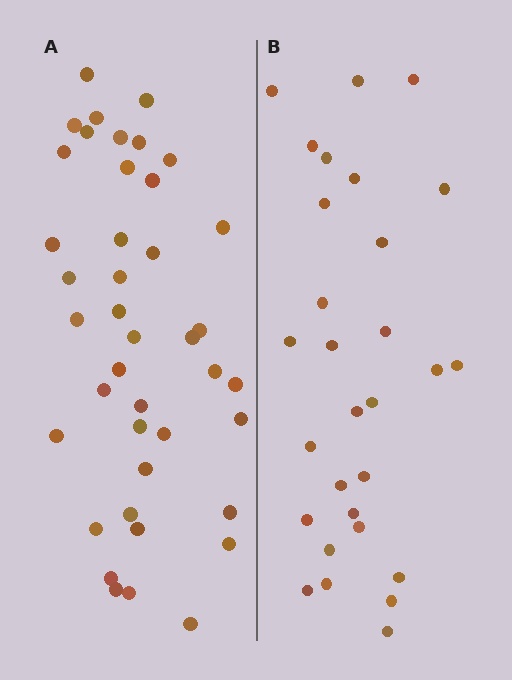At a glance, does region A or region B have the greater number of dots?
Region A (the left region) has more dots.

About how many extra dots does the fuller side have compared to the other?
Region A has roughly 12 or so more dots than region B.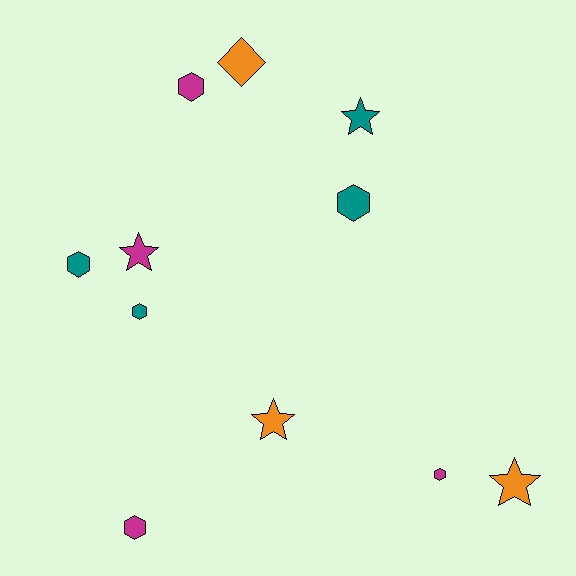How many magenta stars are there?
There is 1 magenta star.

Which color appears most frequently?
Teal, with 4 objects.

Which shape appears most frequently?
Hexagon, with 6 objects.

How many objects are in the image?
There are 11 objects.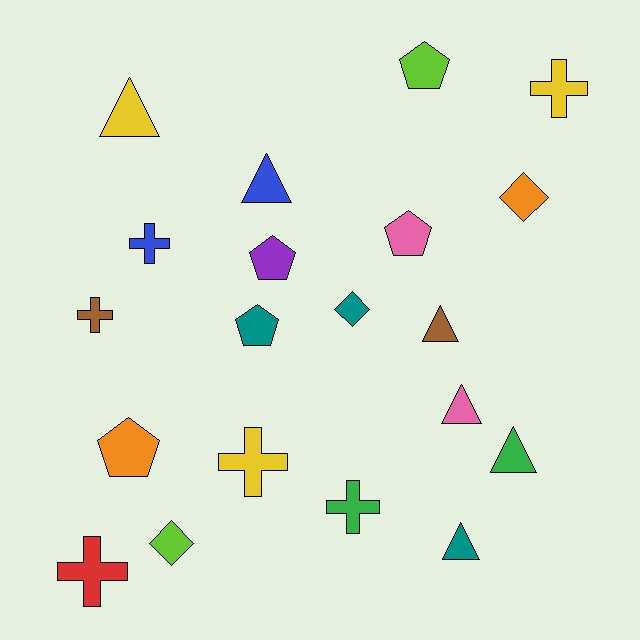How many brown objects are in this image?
There are 2 brown objects.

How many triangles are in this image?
There are 6 triangles.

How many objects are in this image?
There are 20 objects.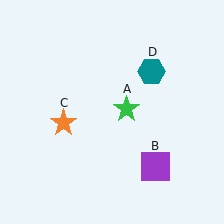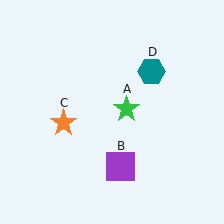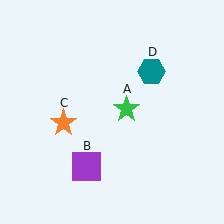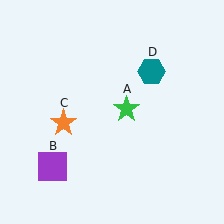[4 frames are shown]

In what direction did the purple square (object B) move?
The purple square (object B) moved left.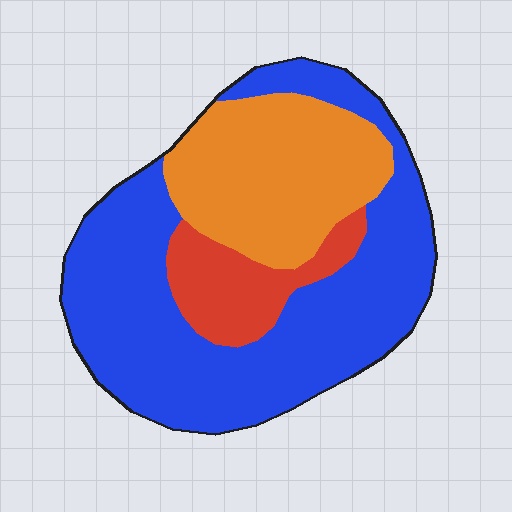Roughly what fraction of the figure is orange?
Orange covers about 30% of the figure.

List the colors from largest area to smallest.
From largest to smallest: blue, orange, red.